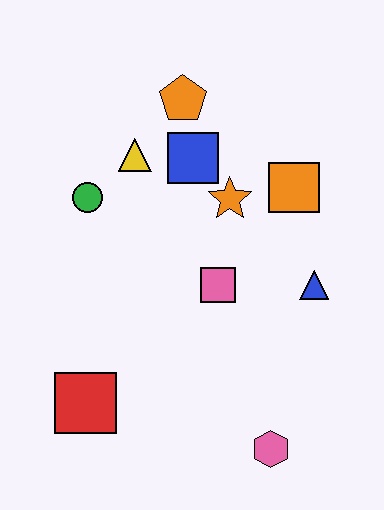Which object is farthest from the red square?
The orange pentagon is farthest from the red square.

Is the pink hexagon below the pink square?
Yes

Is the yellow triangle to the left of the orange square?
Yes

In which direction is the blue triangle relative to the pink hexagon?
The blue triangle is above the pink hexagon.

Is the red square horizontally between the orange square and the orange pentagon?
No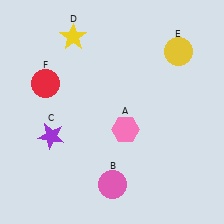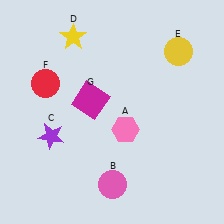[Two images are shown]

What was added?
A magenta square (G) was added in Image 2.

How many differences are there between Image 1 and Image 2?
There is 1 difference between the two images.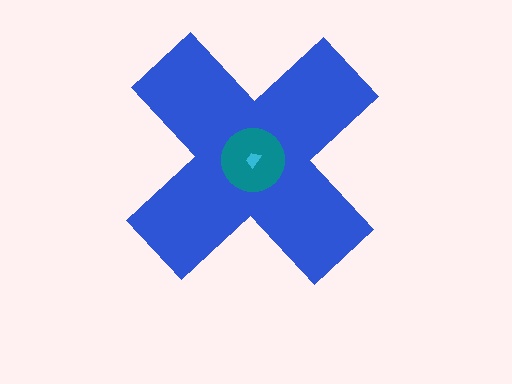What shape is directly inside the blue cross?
The teal circle.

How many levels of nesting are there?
3.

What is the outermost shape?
The blue cross.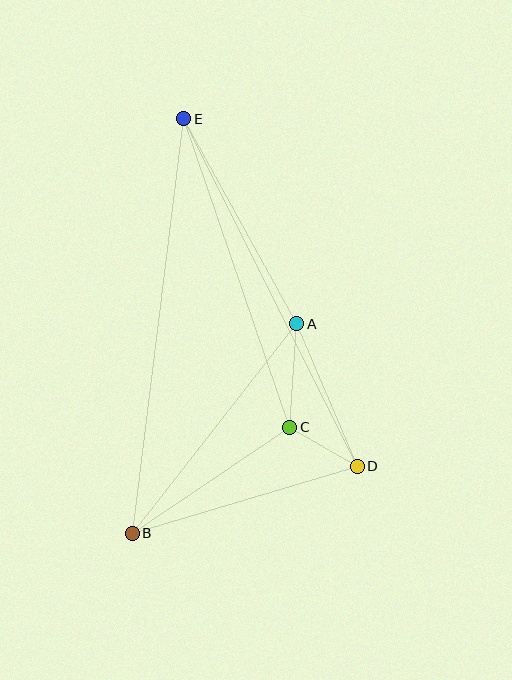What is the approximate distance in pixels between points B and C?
The distance between B and C is approximately 190 pixels.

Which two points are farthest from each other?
Points B and E are farthest from each other.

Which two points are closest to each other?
Points C and D are closest to each other.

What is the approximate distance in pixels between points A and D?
The distance between A and D is approximately 155 pixels.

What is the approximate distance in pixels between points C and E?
The distance between C and E is approximately 326 pixels.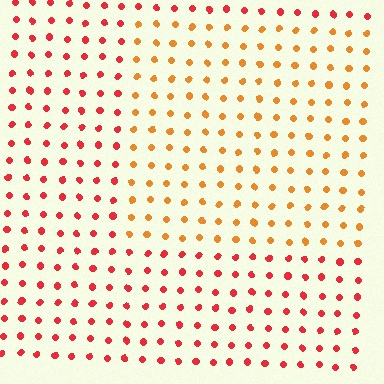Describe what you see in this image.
The image is filled with small red elements in a uniform arrangement. A rectangle-shaped region is visible where the elements are tinted to a slightly different hue, forming a subtle color boundary.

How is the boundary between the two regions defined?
The boundary is defined purely by a slight shift in hue (about 35 degrees). Spacing, size, and orientation are identical on both sides.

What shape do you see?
I see a rectangle.